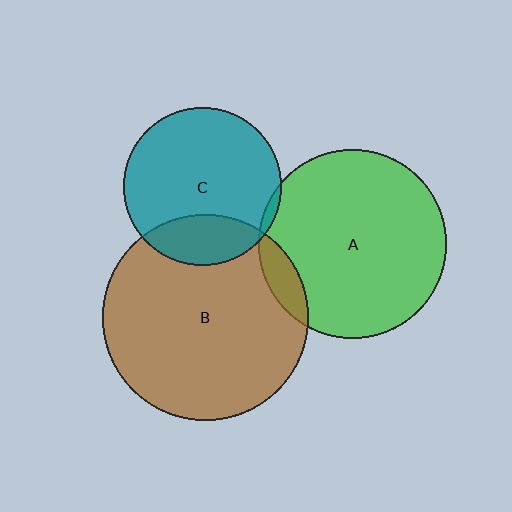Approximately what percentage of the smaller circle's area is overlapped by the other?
Approximately 25%.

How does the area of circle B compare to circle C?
Approximately 1.7 times.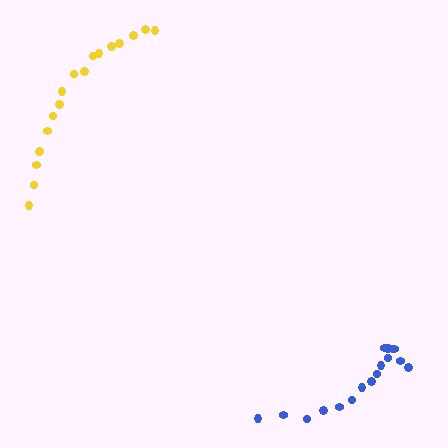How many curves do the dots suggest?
There are 2 distinct paths.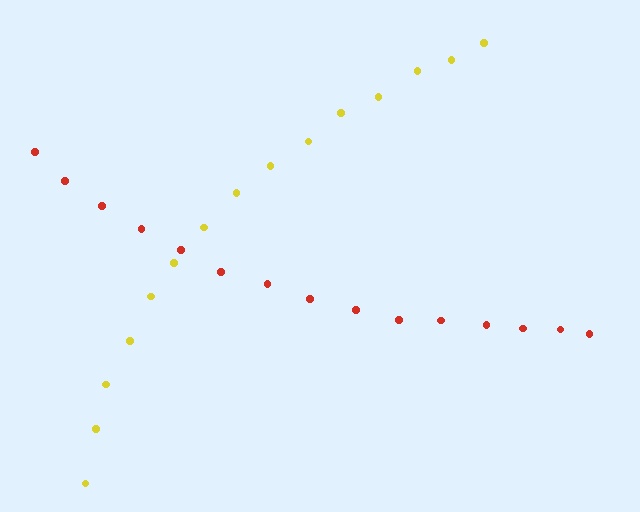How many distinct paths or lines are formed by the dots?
There are 2 distinct paths.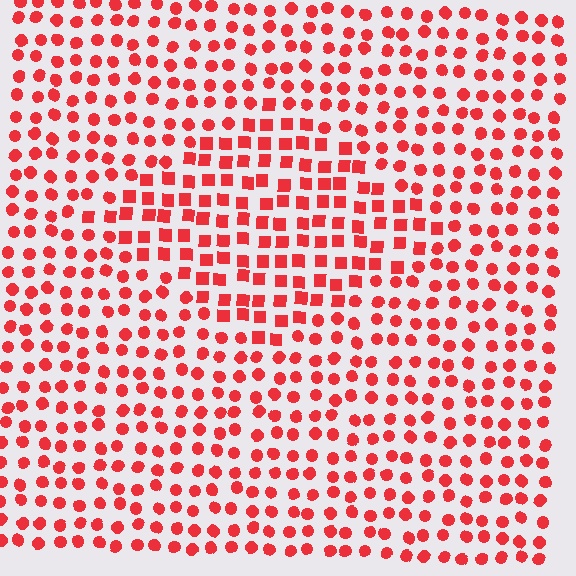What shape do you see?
I see a diamond.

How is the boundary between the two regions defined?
The boundary is defined by a change in element shape: squares inside vs. circles outside. All elements share the same color and spacing.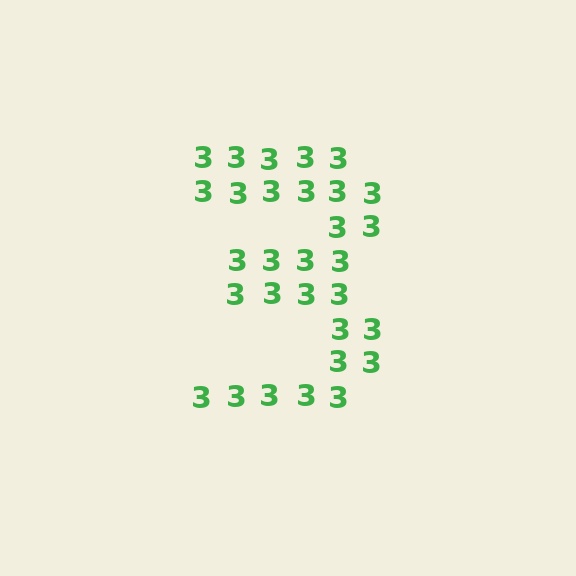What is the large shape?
The large shape is the digit 3.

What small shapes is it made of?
It is made of small digit 3's.